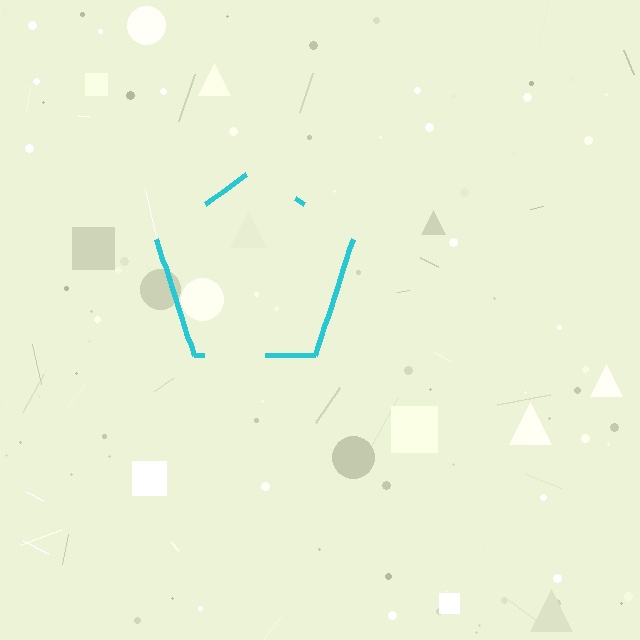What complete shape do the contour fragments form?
The contour fragments form a pentagon.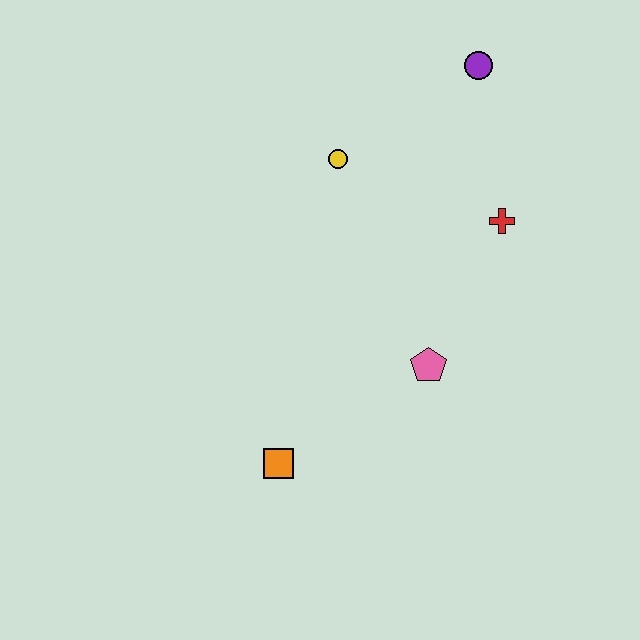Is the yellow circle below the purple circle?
Yes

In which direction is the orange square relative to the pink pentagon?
The orange square is to the left of the pink pentagon.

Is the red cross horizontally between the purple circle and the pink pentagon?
No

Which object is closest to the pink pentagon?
The red cross is closest to the pink pentagon.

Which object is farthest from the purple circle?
The orange square is farthest from the purple circle.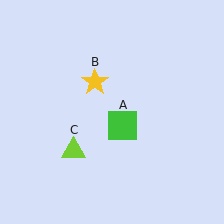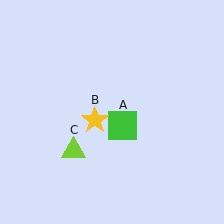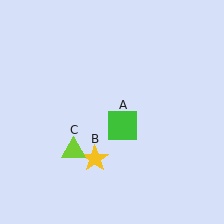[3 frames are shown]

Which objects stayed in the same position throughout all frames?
Green square (object A) and lime triangle (object C) remained stationary.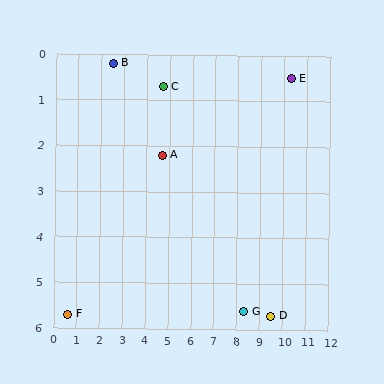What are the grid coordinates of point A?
Point A is at approximately (4.7, 2.2).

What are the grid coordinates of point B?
Point B is at approximately (2.5, 0.2).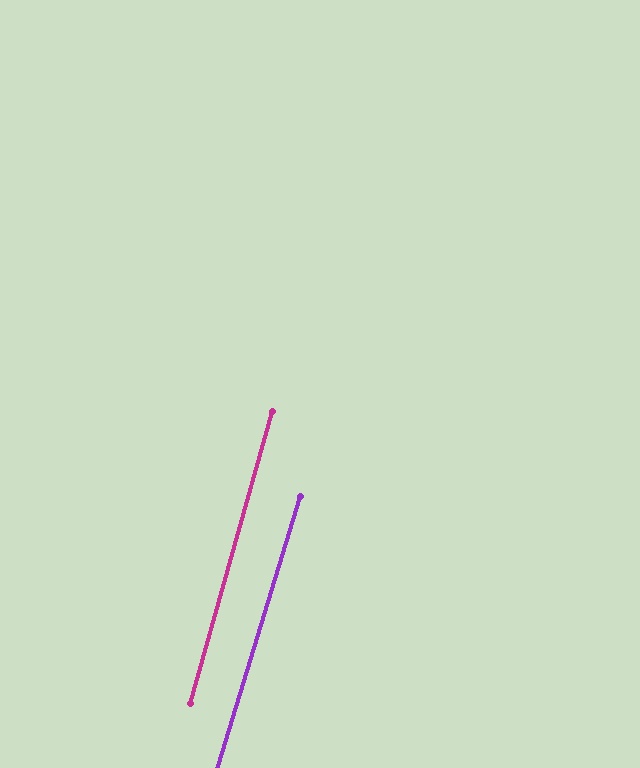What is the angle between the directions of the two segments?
Approximately 1 degree.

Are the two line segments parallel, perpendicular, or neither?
Parallel — their directions differ by only 1.1°.